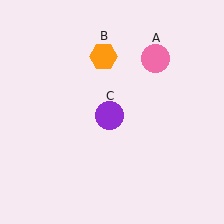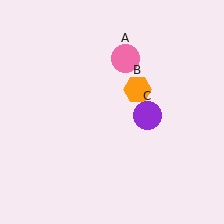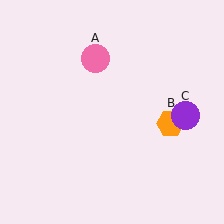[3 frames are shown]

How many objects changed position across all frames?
3 objects changed position: pink circle (object A), orange hexagon (object B), purple circle (object C).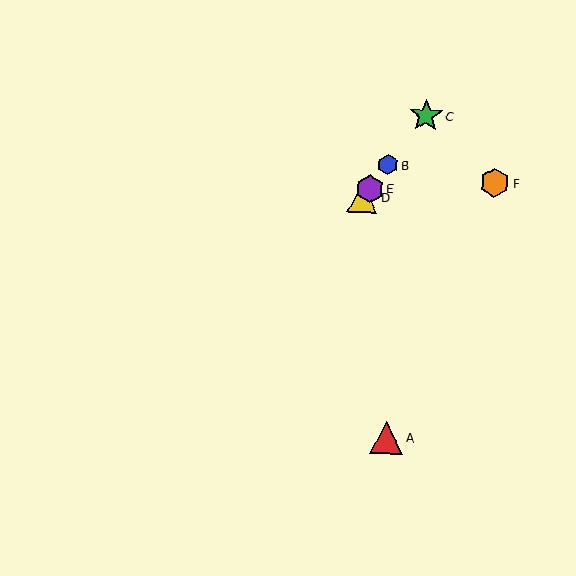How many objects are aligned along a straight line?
4 objects (B, C, D, E) are aligned along a straight line.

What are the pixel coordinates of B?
Object B is at (388, 165).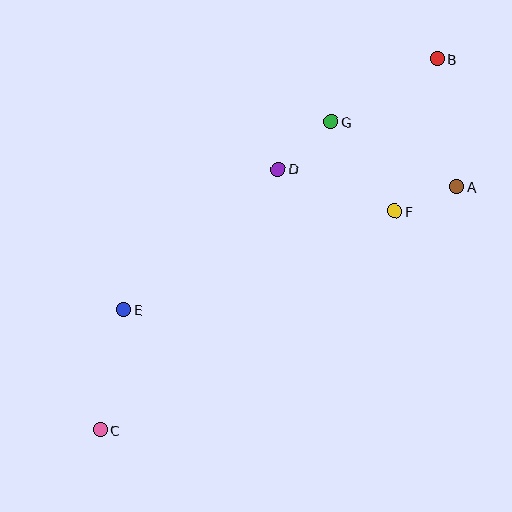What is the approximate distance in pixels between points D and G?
The distance between D and G is approximately 71 pixels.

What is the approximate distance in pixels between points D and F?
The distance between D and F is approximately 124 pixels.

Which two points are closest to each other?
Points A and F are closest to each other.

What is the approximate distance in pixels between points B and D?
The distance between B and D is approximately 193 pixels.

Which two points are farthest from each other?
Points B and C are farthest from each other.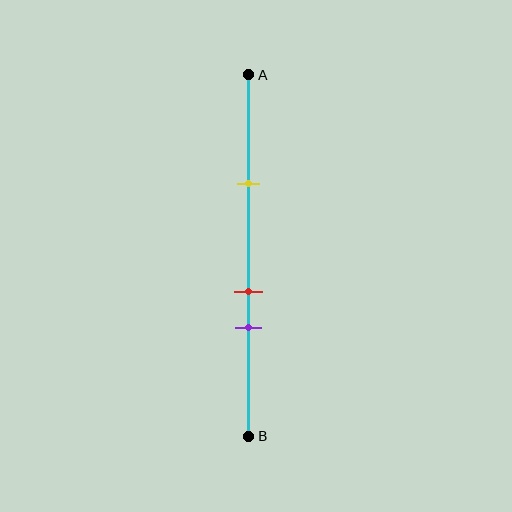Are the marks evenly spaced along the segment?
No, the marks are not evenly spaced.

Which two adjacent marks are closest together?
The red and purple marks are the closest adjacent pair.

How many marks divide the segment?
There are 3 marks dividing the segment.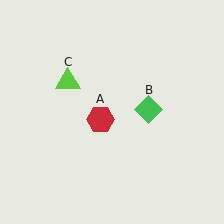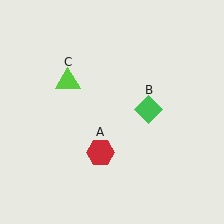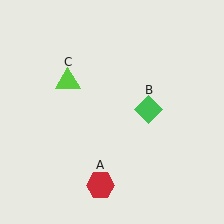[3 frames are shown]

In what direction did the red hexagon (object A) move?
The red hexagon (object A) moved down.